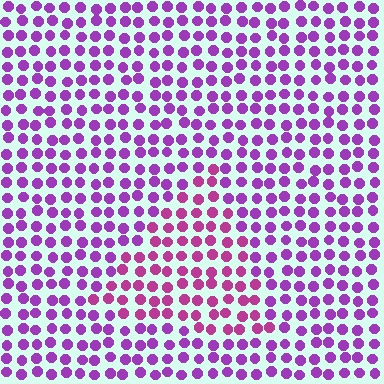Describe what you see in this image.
The image is filled with small purple elements in a uniform arrangement. A triangle-shaped region is visible where the elements are tinted to a slightly different hue, forming a subtle color boundary.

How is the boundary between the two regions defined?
The boundary is defined purely by a slight shift in hue (about 30 degrees). Spacing, size, and orientation are identical on both sides.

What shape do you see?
I see a triangle.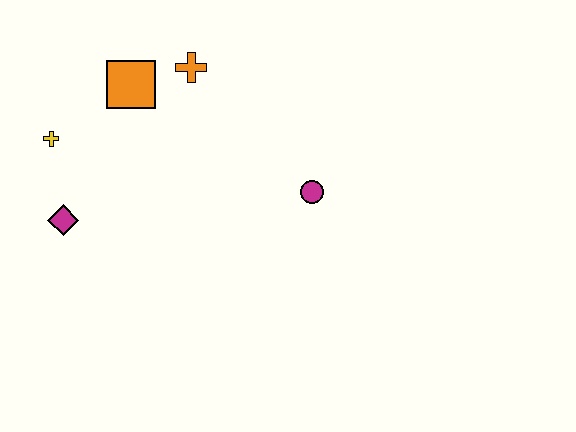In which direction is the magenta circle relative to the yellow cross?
The magenta circle is to the right of the yellow cross.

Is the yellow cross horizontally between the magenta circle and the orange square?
No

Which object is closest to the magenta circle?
The orange cross is closest to the magenta circle.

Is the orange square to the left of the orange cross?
Yes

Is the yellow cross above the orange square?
No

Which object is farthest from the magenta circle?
The yellow cross is farthest from the magenta circle.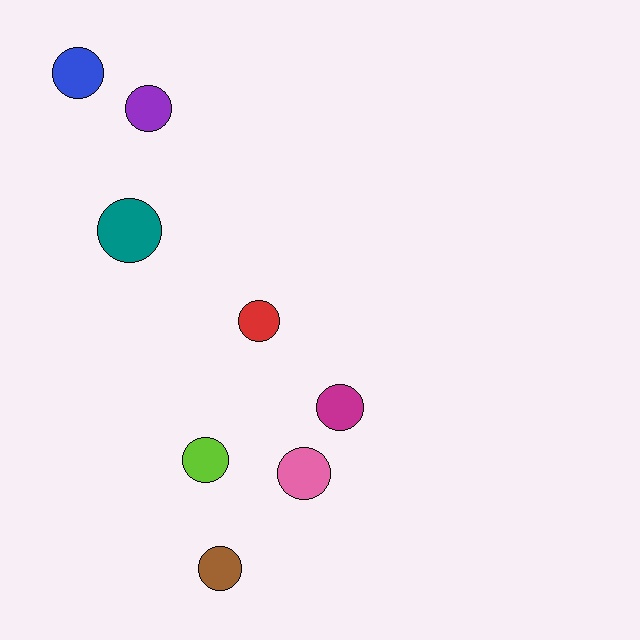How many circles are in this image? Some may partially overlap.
There are 8 circles.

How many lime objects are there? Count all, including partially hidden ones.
There is 1 lime object.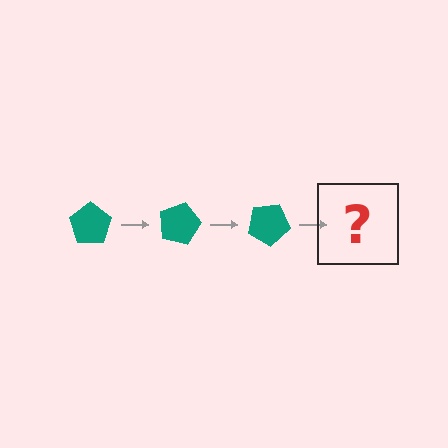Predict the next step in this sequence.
The next step is a teal pentagon rotated 45 degrees.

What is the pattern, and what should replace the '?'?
The pattern is that the pentagon rotates 15 degrees each step. The '?' should be a teal pentagon rotated 45 degrees.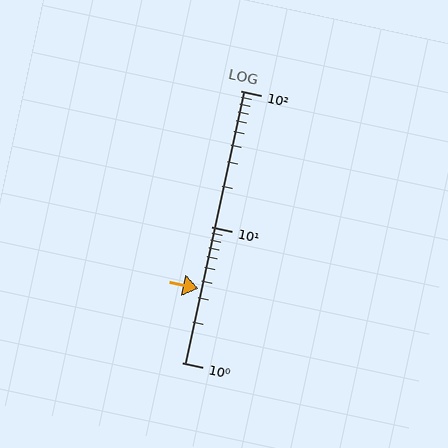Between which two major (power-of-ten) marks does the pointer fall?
The pointer is between 1 and 10.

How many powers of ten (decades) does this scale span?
The scale spans 2 decades, from 1 to 100.